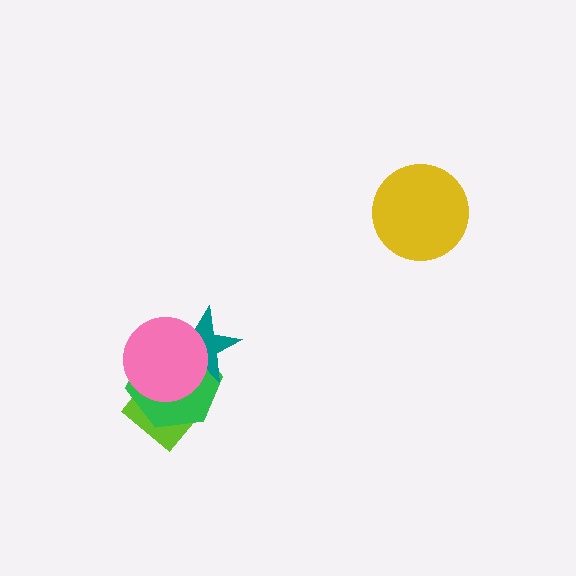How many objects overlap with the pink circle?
3 objects overlap with the pink circle.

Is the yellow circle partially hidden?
No, no other shape covers it.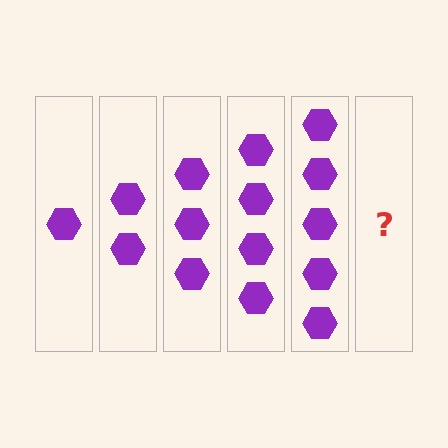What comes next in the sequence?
The next element should be 6 hexagons.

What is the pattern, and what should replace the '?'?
The pattern is that each step adds one more hexagon. The '?' should be 6 hexagons.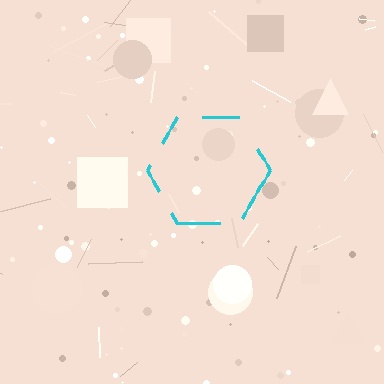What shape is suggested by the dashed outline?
The dashed outline suggests a hexagon.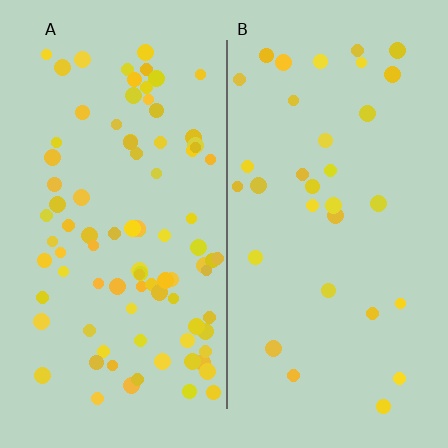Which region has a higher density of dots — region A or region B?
A (the left).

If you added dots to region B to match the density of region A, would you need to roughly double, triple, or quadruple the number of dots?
Approximately triple.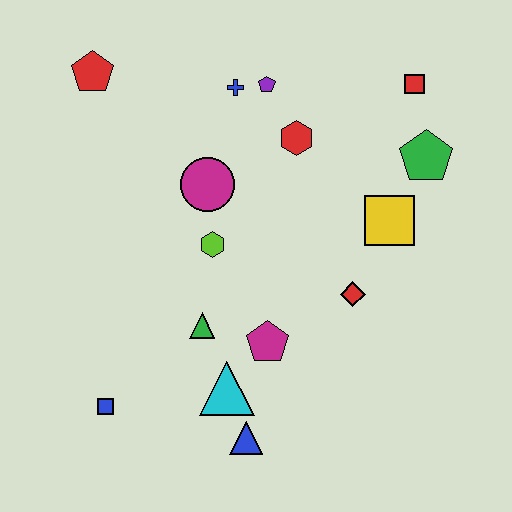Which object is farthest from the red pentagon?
The blue triangle is farthest from the red pentagon.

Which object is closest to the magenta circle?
The lime hexagon is closest to the magenta circle.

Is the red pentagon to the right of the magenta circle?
No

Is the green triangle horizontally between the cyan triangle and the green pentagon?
No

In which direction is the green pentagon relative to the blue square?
The green pentagon is to the right of the blue square.